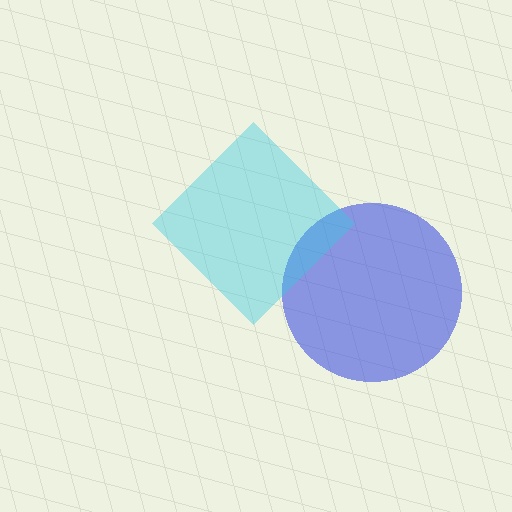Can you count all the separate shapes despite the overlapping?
Yes, there are 2 separate shapes.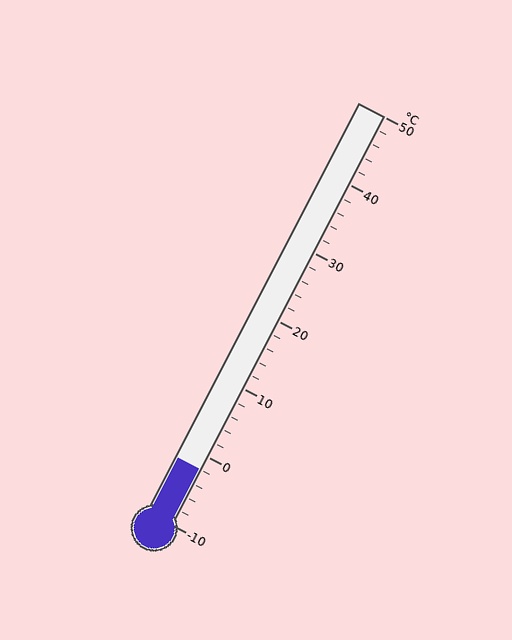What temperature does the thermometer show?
The thermometer shows approximately -2°C.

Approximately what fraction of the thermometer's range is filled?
The thermometer is filled to approximately 15% of its range.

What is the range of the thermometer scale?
The thermometer scale ranges from -10°C to 50°C.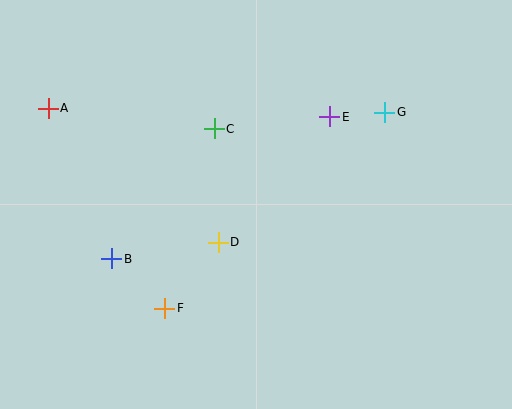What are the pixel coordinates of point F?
Point F is at (165, 308).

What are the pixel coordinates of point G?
Point G is at (385, 112).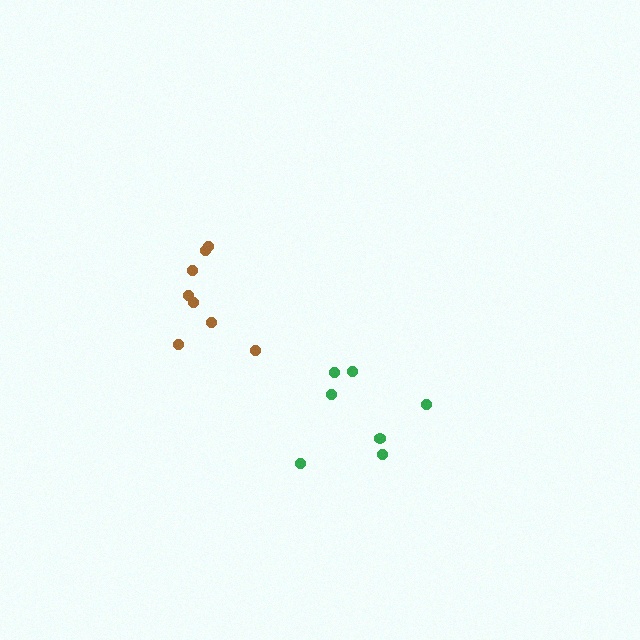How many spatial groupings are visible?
There are 2 spatial groupings.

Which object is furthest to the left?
The brown cluster is leftmost.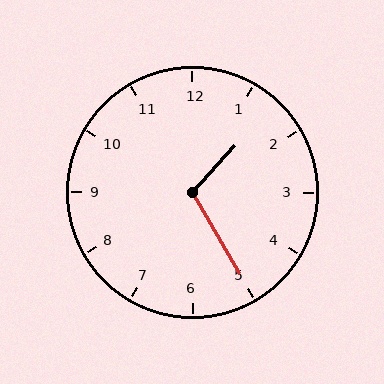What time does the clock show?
1:25.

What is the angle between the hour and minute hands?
Approximately 108 degrees.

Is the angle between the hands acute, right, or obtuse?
It is obtuse.